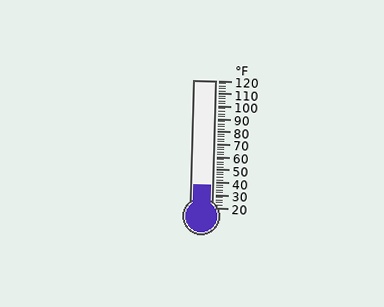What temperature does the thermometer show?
The thermometer shows approximately 38°F.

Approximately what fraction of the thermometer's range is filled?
The thermometer is filled to approximately 20% of its range.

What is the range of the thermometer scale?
The thermometer scale ranges from 20°F to 120°F.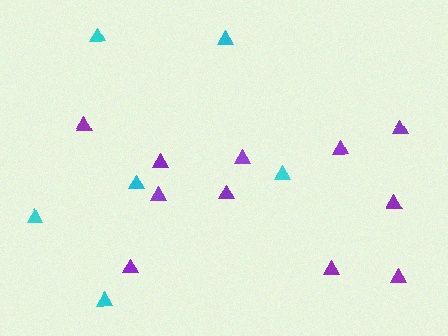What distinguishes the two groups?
There are 2 groups: one group of purple triangles (11) and one group of cyan triangles (6).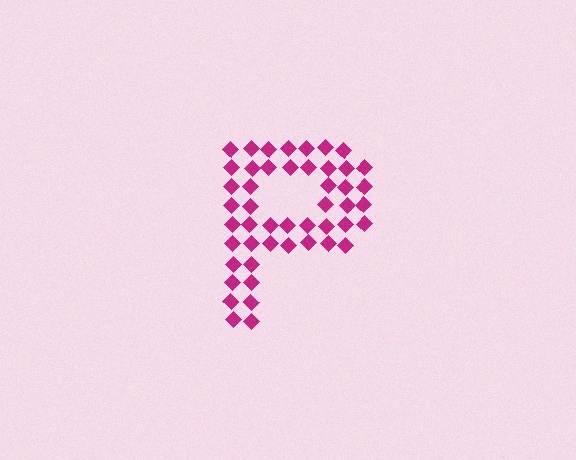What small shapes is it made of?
It is made of small diamonds.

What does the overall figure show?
The overall figure shows the letter P.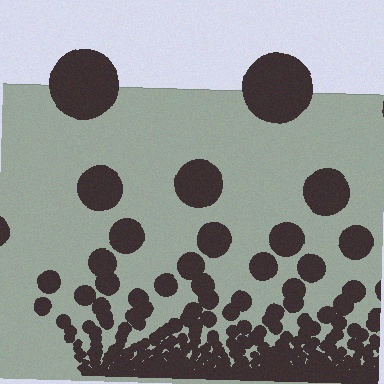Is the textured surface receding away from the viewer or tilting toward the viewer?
The surface appears to tilt toward the viewer. Texture elements get larger and sparser toward the top.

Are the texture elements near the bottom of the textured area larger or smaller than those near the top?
Smaller. The gradient is inverted — elements near the bottom are smaller and denser.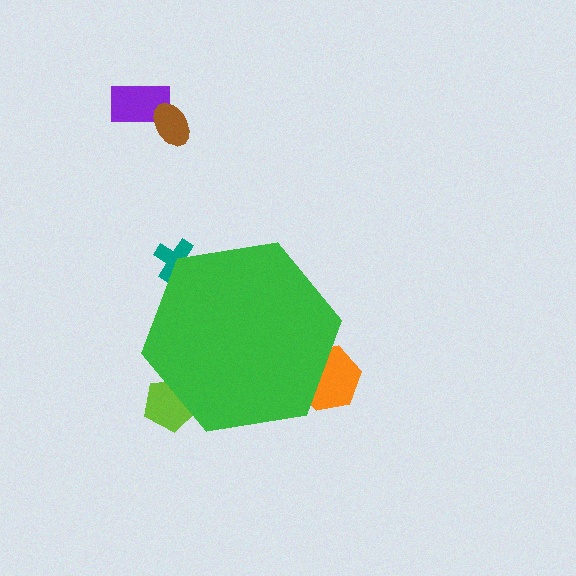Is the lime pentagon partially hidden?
Yes, the lime pentagon is partially hidden behind the green hexagon.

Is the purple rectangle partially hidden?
No, the purple rectangle is fully visible.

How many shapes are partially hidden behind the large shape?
3 shapes are partially hidden.